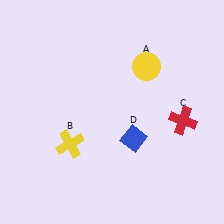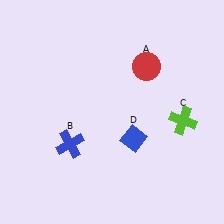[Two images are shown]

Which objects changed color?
A changed from yellow to red. B changed from yellow to blue. C changed from red to lime.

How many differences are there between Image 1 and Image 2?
There are 3 differences between the two images.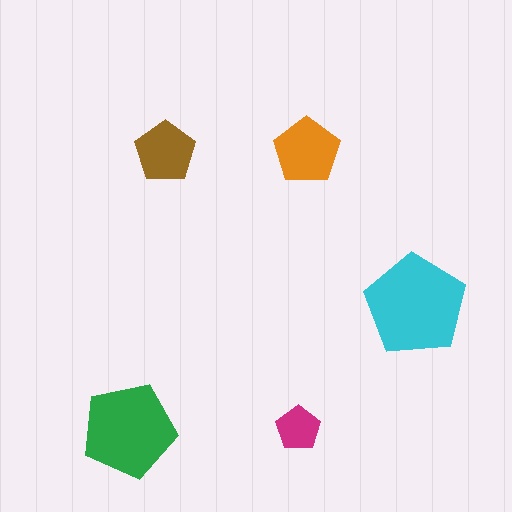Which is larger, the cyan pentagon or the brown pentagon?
The cyan one.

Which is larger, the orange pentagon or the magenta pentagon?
The orange one.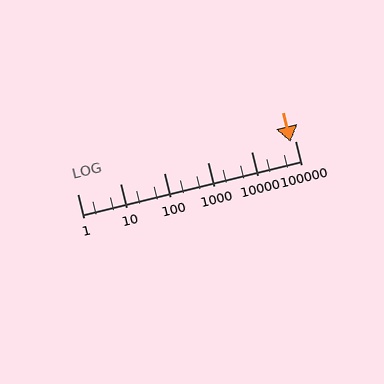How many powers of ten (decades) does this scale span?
The scale spans 5 decades, from 1 to 100000.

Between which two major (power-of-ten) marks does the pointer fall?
The pointer is between 10000 and 100000.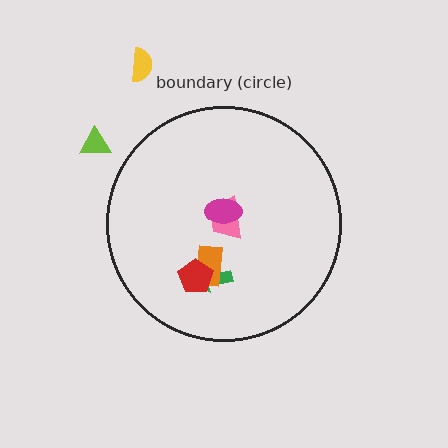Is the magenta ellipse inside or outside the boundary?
Inside.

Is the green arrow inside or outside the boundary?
Inside.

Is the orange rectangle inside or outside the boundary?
Inside.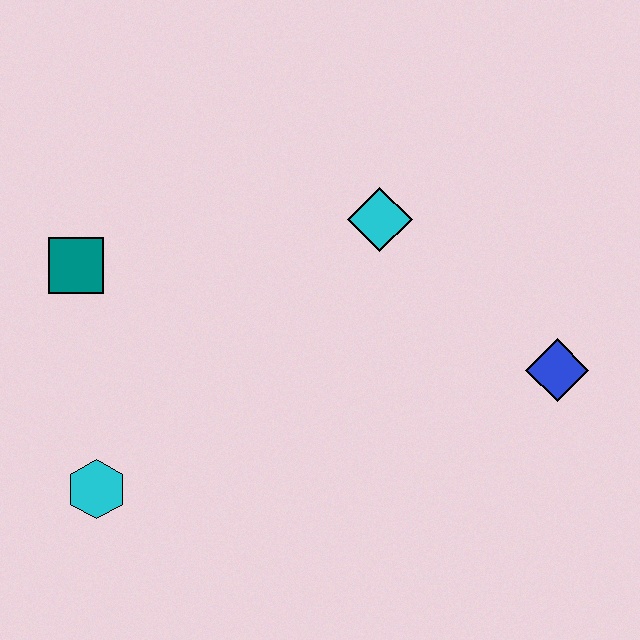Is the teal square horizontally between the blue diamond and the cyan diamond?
No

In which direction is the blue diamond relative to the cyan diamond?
The blue diamond is to the right of the cyan diamond.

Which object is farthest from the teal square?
The blue diamond is farthest from the teal square.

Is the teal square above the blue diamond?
Yes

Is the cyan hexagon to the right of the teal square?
Yes